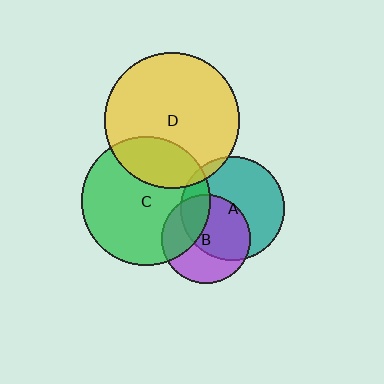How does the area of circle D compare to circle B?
Approximately 2.3 times.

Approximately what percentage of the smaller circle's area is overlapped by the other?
Approximately 25%.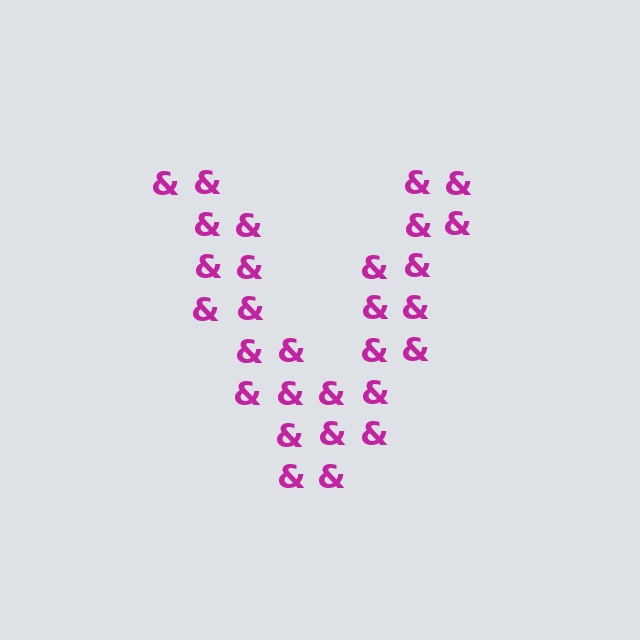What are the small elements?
The small elements are ampersands.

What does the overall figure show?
The overall figure shows the letter V.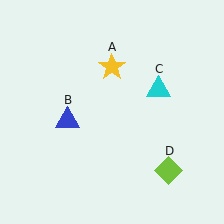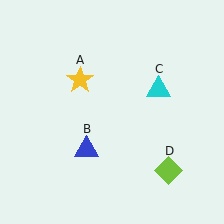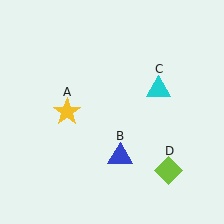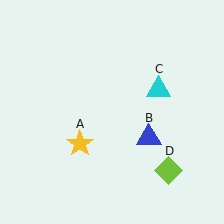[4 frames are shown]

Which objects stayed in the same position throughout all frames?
Cyan triangle (object C) and lime diamond (object D) remained stationary.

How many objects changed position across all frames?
2 objects changed position: yellow star (object A), blue triangle (object B).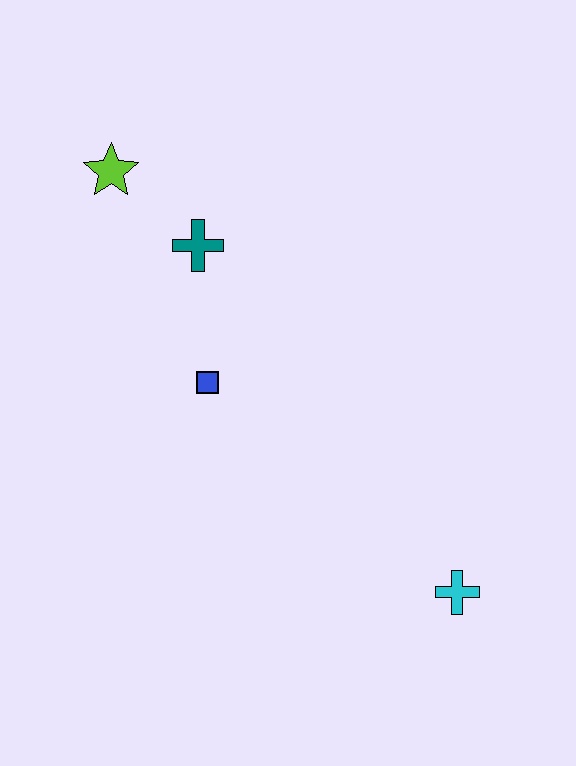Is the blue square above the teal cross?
No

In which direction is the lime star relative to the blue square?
The lime star is above the blue square.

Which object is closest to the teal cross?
The lime star is closest to the teal cross.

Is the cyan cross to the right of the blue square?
Yes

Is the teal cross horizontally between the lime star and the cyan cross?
Yes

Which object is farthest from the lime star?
The cyan cross is farthest from the lime star.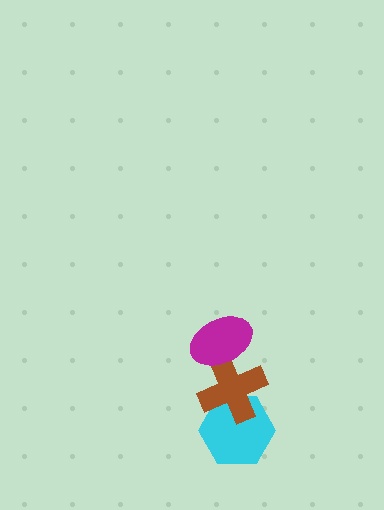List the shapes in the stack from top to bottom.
From top to bottom: the magenta ellipse, the brown cross, the cyan hexagon.